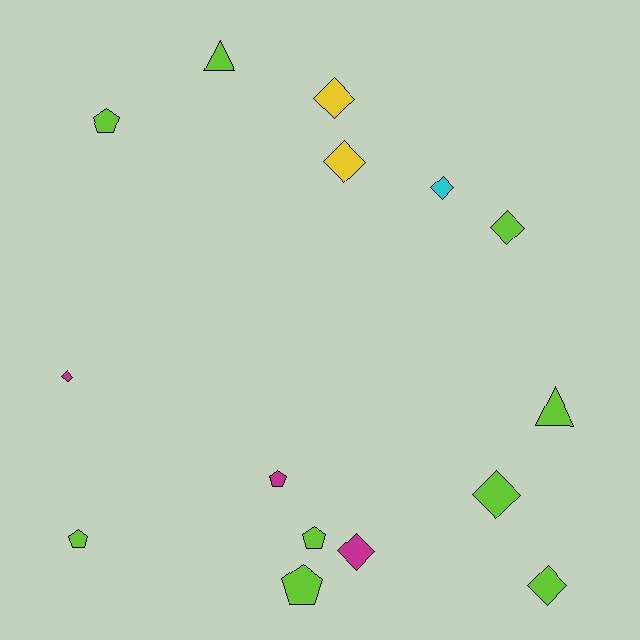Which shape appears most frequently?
Diamond, with 8 objects.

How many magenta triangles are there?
There are no magenta triangles.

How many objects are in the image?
There are 15 objects.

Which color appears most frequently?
Lime, with 9 objects.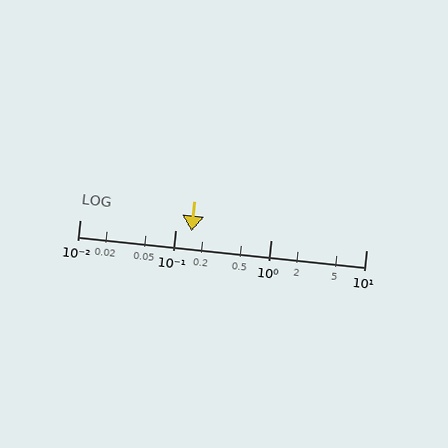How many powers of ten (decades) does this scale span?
The scale spans 3 decades, from 0.01 to 10.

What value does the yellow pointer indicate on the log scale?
The pointer indicates approximately 0.15.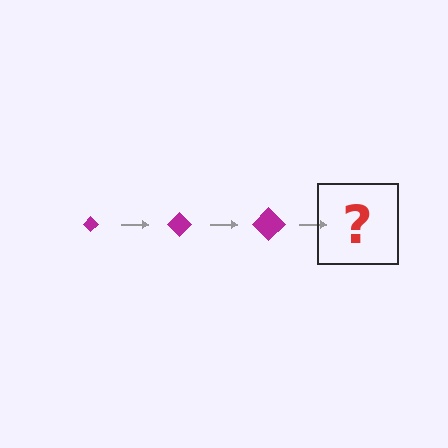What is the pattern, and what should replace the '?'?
The pattern is that the diamond gets progressively larger each step. The '?' should be a magenta diamond, larger than the previous one.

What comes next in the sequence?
The next element should be a magenta diamond, larger than the previous one.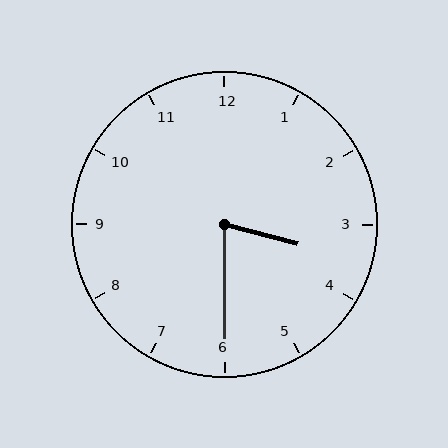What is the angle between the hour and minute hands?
Approximately 75 degrees.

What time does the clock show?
3:30.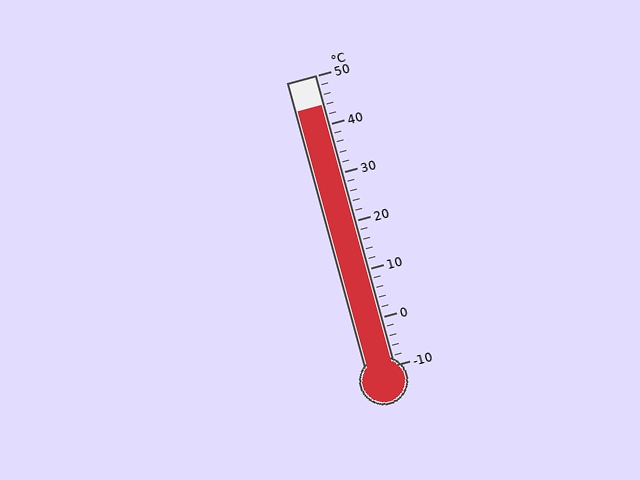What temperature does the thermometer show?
The thermometer shows approximately 44°C.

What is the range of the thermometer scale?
The thermometer scale ranges from -10°C to 50°C.